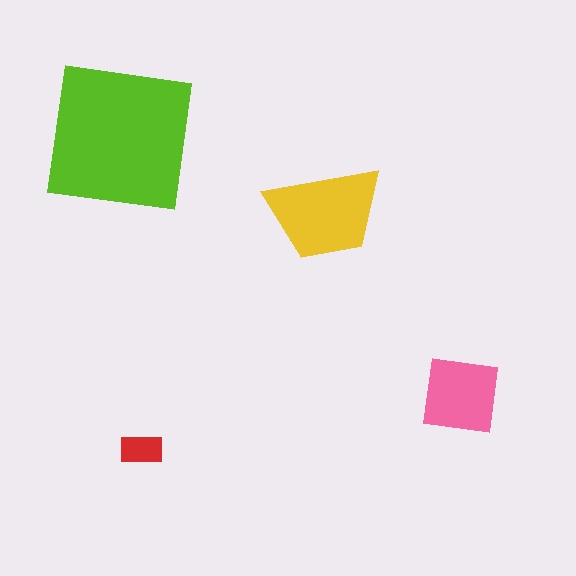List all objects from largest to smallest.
The lime square, the yellow trapezoid, the pink square, the red rectangle.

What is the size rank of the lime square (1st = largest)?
1st.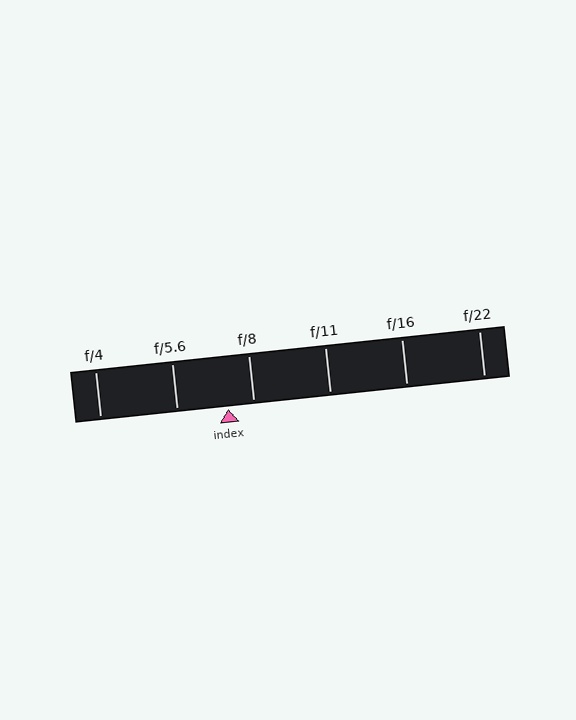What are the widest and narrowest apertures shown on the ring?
The widest aperture shown is f/4 and the narrowest is f/22.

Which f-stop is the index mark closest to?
The index mark is closest to f/8.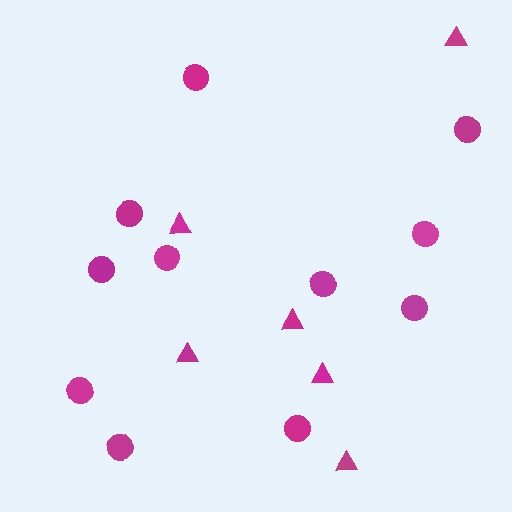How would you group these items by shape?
There are 2 groups: one group of circles (11) and one group of triangles (6).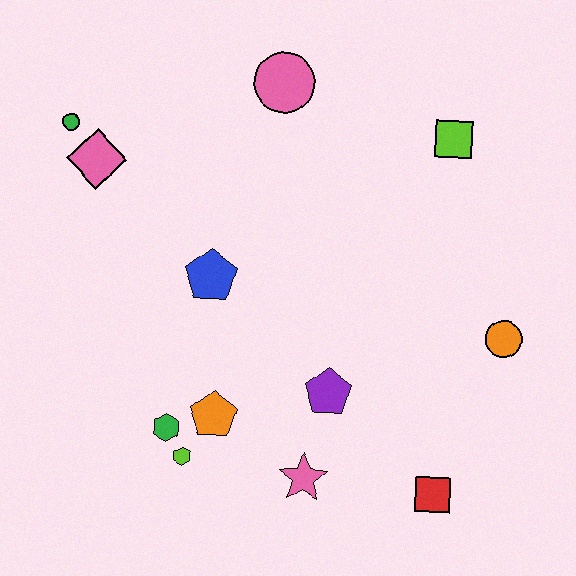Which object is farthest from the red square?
The green circle is farthest from the red square.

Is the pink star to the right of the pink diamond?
Yes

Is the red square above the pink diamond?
No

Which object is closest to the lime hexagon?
The green hexagon is closest to the lime hexagon.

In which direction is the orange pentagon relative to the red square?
The orange pentagon is to the left of the red square.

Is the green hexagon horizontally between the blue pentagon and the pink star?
No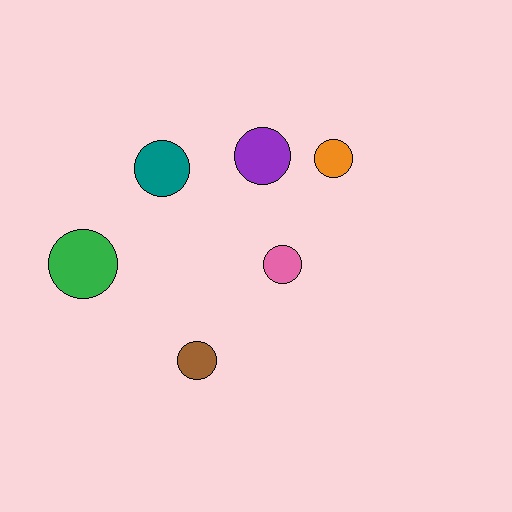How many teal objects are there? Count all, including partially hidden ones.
There is 1 teal object.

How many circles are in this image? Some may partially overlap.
There are 6 circles.